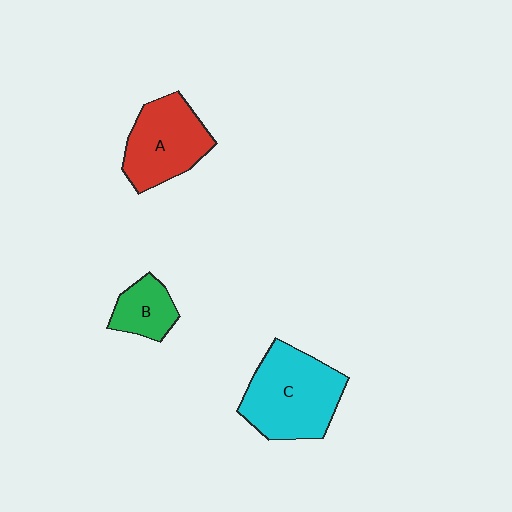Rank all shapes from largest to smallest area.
From largest to smallest: C (cyan), A (red), B (green).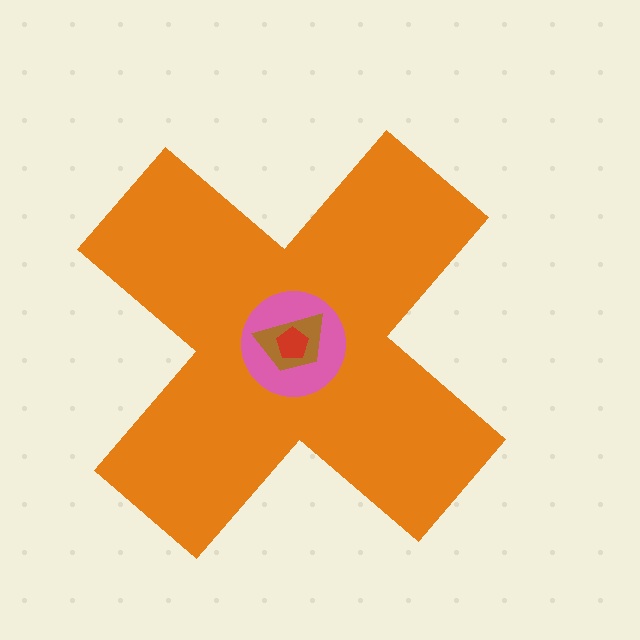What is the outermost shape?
The orange cross.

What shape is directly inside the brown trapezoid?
The red pentagon.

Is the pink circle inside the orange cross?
Yes.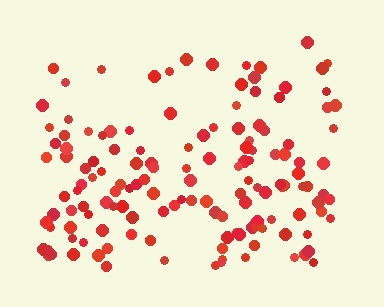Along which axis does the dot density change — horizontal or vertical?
Vertical.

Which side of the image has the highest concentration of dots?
The bottom.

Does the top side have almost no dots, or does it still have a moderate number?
Still a moderate number, just noticeably fewer than the bottom.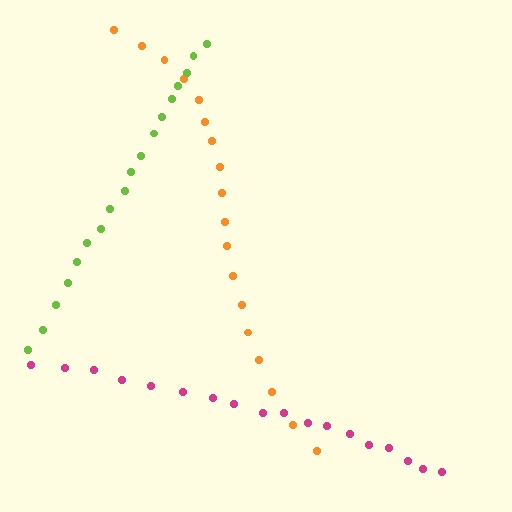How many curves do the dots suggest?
There are 3 distinct paths.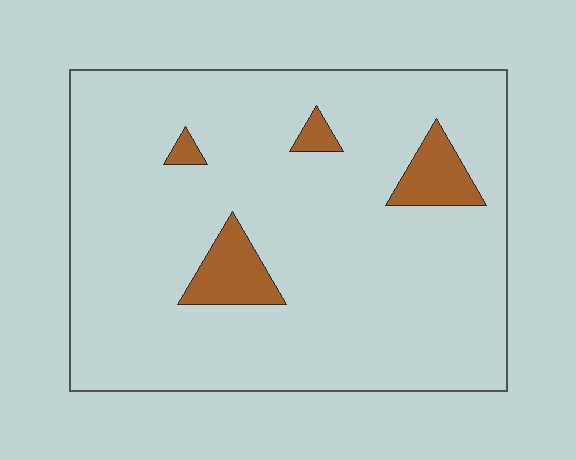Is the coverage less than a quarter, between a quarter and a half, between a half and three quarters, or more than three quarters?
Less than a quarter.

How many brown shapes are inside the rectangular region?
4.